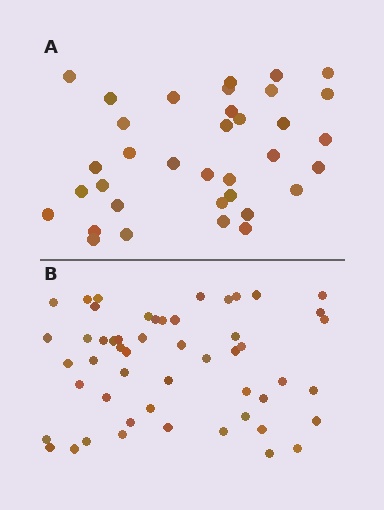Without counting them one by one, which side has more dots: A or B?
Region B (the bottom region) has more dots.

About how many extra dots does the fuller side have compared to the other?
Region B has approximately 15 more dots than region A.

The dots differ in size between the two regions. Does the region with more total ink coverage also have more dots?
No. Region A has more total ink coverage because its dots are larger, but region B actually contains more individual dots. Total area can be misleading — the number of items is what matters here.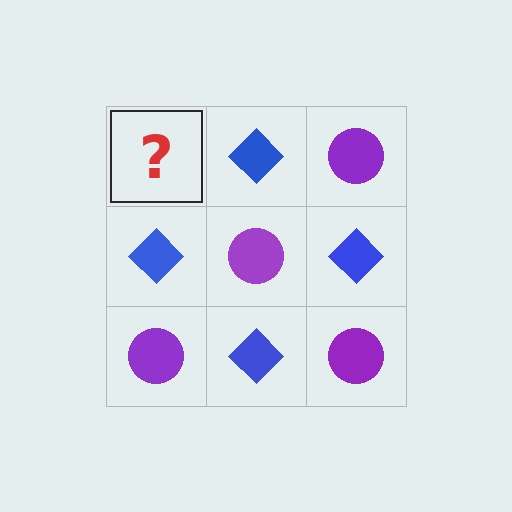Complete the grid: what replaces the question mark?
The question mark should be replaced with a purple circle.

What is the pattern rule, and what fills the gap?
The rule is that it alternates purple circle and blue diamond in a checkerboard pattern. The gap should be filled with a purple circle.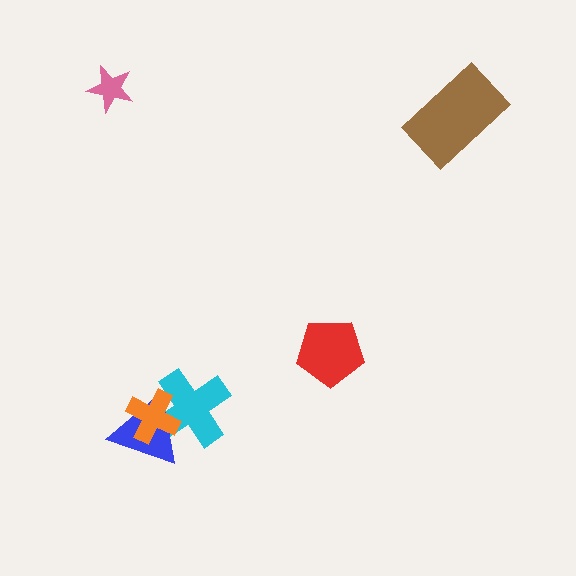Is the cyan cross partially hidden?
Yes, it is partially covered by another shape.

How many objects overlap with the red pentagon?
0 objects overlap with the red pentagon.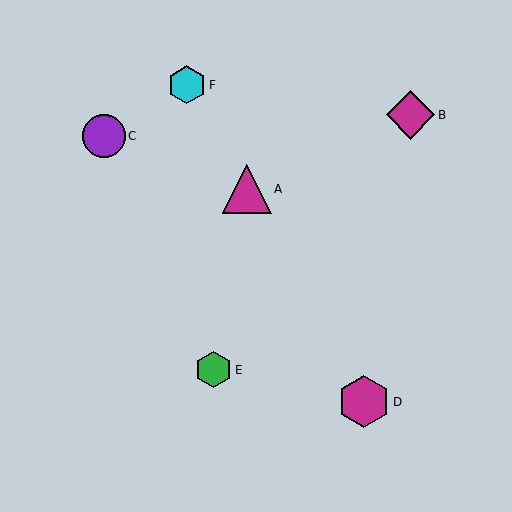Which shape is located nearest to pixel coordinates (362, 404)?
The magenta hexagon (labeled D) at (364, 402) is nearest to that location.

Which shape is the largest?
The magenta hexagon (labeled D) is the largest.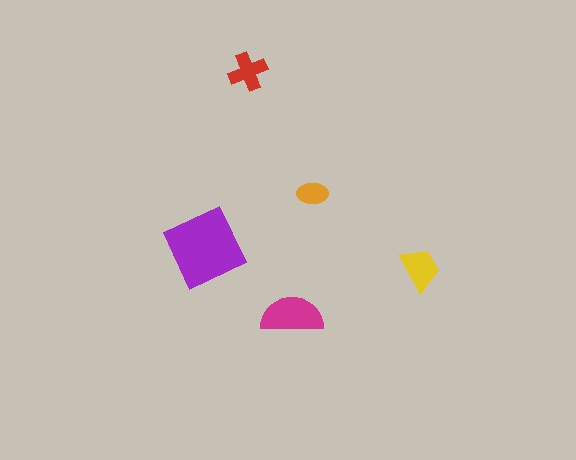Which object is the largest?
The purple diamond.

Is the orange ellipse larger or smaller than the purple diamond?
Smaller.